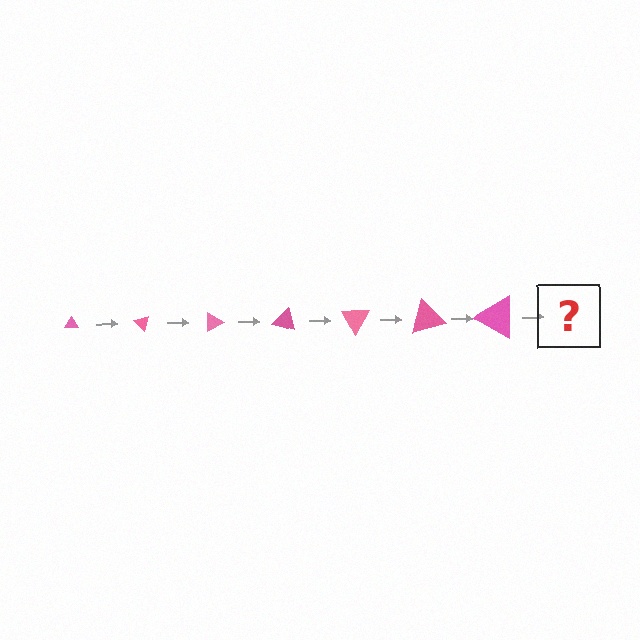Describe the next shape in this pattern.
It should be a triangle, larger than the previous one and rotated 315 degrees from the start.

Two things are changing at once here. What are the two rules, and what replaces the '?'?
The two rules are that the triangle grows larger each step and it rotates 45 degrees each step. The '?' should be a triangle, larger than the previous one and rotated 315 degrees from the start.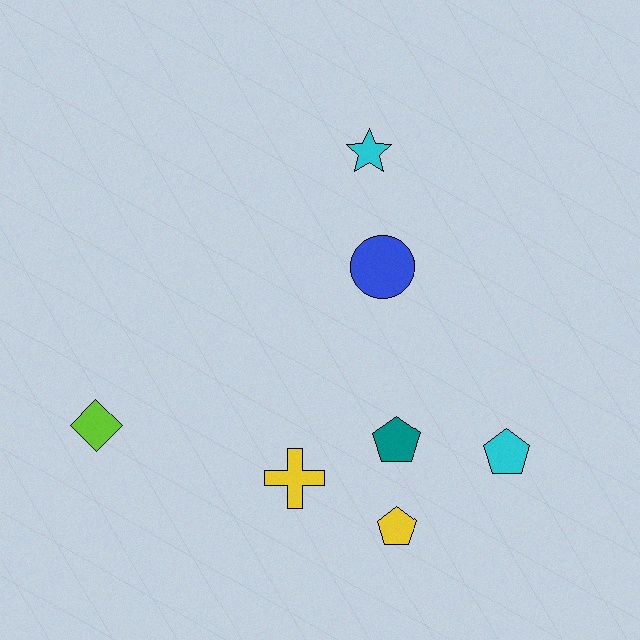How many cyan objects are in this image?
There are 2 cyan objects.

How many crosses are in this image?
There is 1 cross.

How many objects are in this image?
There are 7 objects.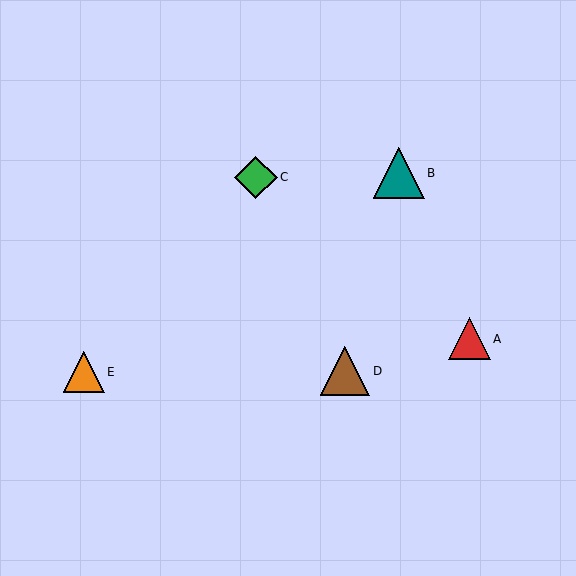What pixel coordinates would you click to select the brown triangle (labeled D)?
Click at (345, 371) to select the brown triangle D.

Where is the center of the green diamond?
The center of the green diamond is at (256, 177).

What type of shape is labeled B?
Shape B is a teal triangle.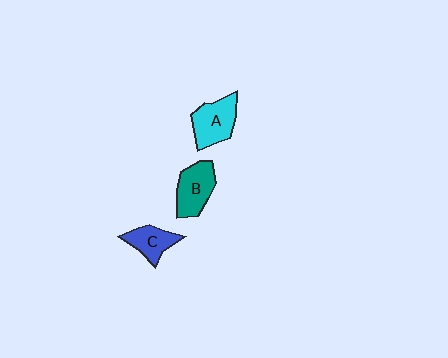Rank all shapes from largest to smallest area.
From largest to smallest: A (cyan), B (teal), C (blue).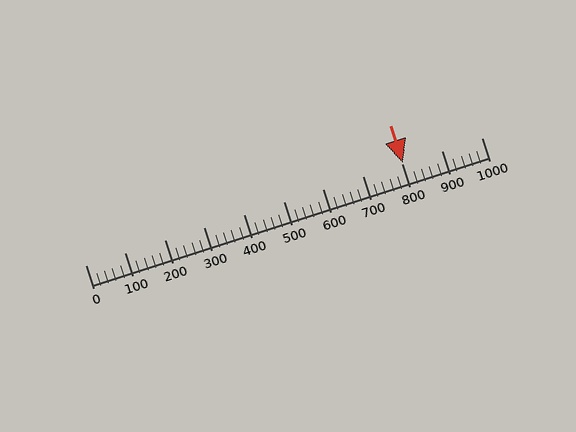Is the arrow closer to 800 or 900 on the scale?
The arrow is closer to 800.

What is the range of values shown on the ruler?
The ruler shows values from 0 to 1000.